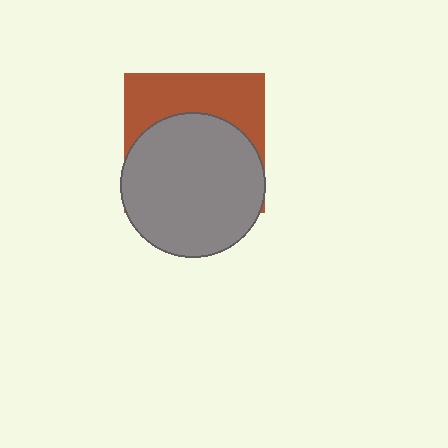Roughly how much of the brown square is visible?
A small part of it is visible (roughly 38%).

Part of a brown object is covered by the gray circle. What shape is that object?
It is a square.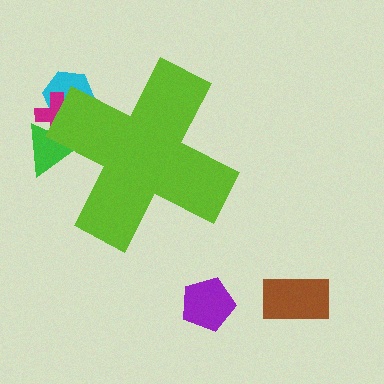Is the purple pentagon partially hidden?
No, the purple pentagon is fully visible.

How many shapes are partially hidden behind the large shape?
3 shapes are partially hidden.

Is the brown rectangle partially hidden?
No, the brown rectangle is fully visible.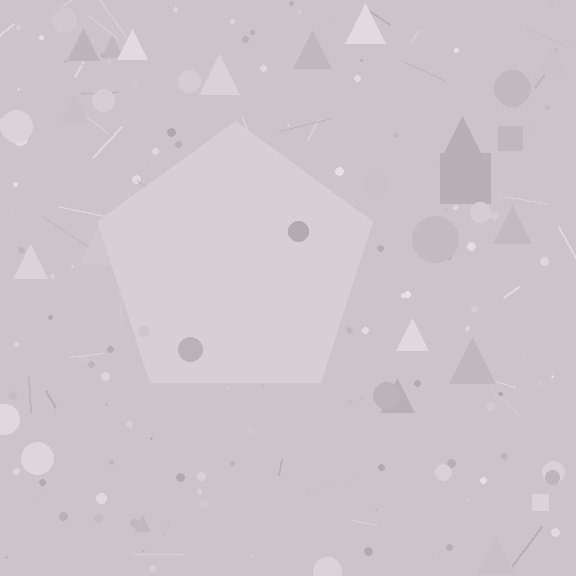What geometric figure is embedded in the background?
A pentagon is embedded in the background.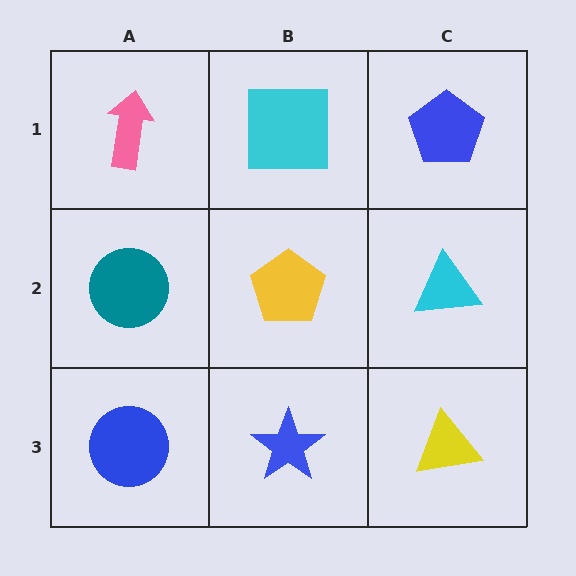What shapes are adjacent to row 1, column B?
A yellow pentagon (row 2, column B), a pink arrow (row 1, column A), a blue pentagon (row 1, column C).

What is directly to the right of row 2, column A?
A yellow pentagon.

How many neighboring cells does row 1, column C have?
2.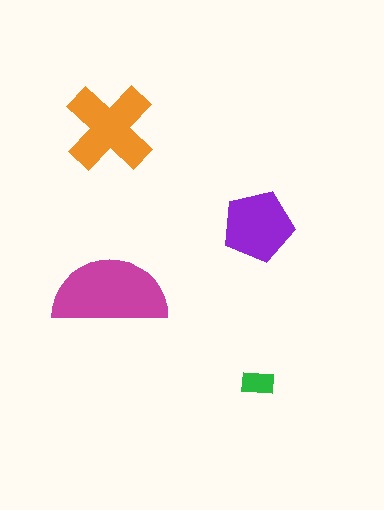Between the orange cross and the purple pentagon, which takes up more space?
The orange cross.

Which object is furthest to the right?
The green rectangle is rightmost.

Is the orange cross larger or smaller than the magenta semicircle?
Smaller.